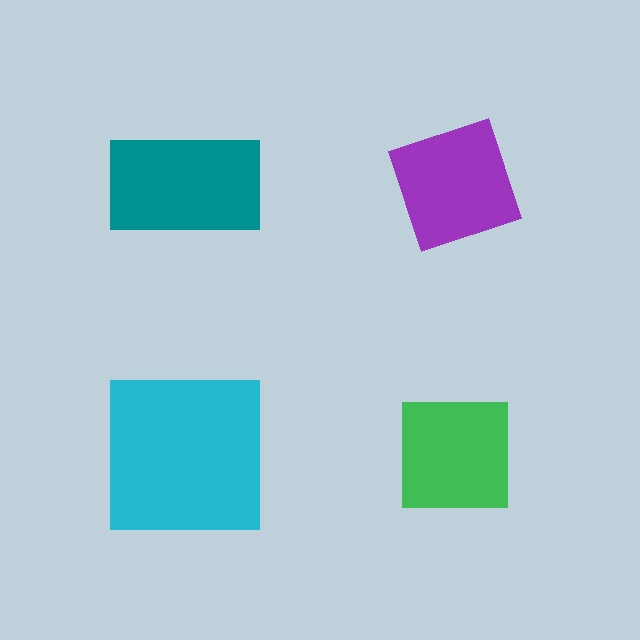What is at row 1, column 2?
A purple diamond.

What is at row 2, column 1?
A cyan square.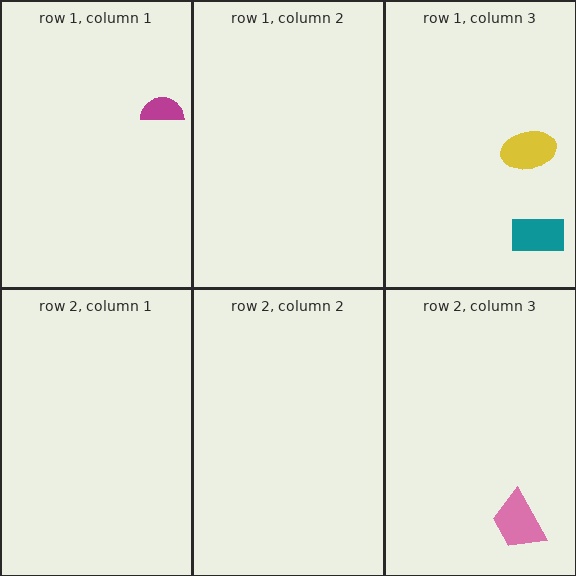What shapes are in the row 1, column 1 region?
The magenta semicircle.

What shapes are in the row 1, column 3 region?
The yellow ellipse, the teal rectangle.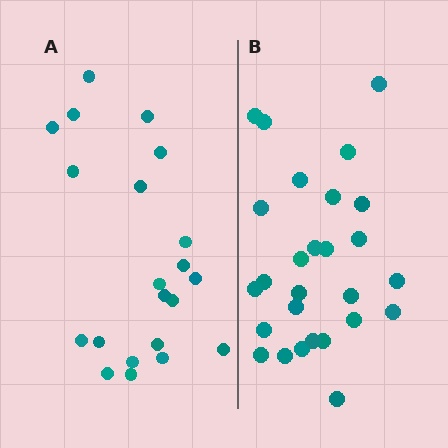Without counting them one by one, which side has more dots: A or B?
Region B (the right region) has more dots.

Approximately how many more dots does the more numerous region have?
Region B has about 6 more dots than region A.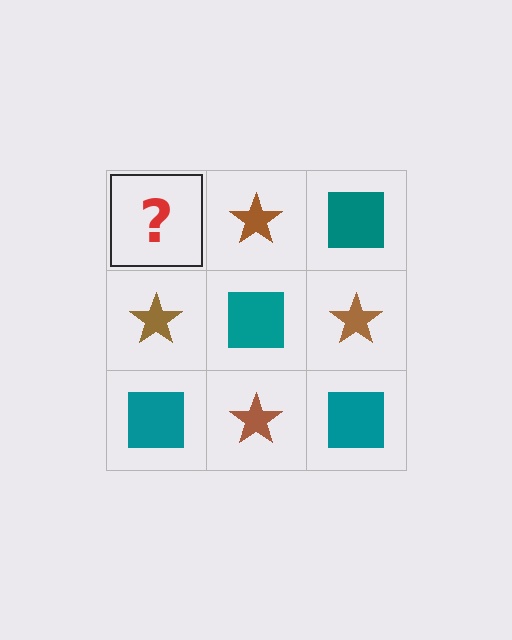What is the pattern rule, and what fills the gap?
The rule is that it alternates teal square and brown star in a checkerboard pattern. The gap should be filled with a teal square.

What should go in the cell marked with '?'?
The missing cell should contain a teal square.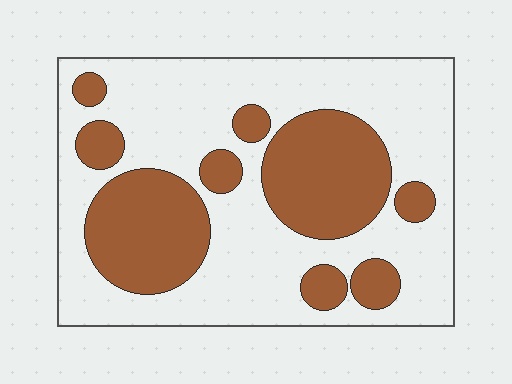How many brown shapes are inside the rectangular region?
9.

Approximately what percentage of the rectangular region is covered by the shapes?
Approximately 35%.